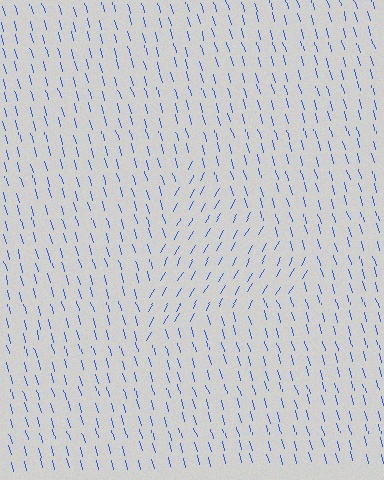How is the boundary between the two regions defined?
The boundary is defined purely by a change in line orientation (approximately 45 degrees difference). All lines are the same color and thickness.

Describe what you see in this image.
The image is filled with small blue line segments. A triangle region in the image has lines oriented differently from the surrounding lines, creating a visible texture boundary.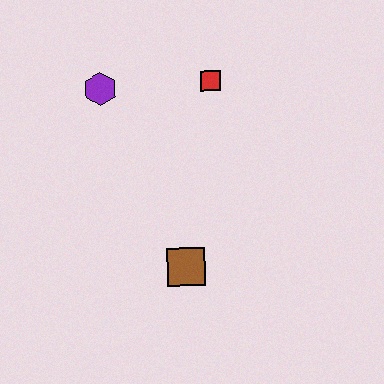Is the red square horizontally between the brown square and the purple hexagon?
No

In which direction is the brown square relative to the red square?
The brown square is below the red square.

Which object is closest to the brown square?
The red square is closest to the brown square.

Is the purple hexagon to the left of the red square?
Yes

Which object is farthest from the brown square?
The purple hexagon is farthest from the brown square.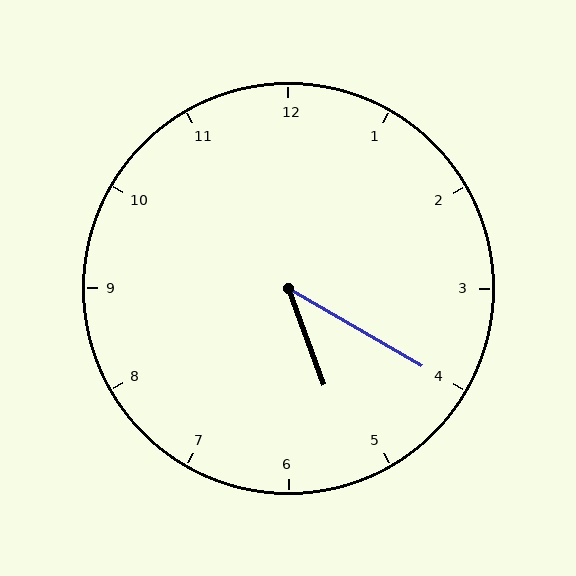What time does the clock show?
5:20.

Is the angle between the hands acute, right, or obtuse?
It is acute.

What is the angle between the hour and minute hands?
Approximately 40 degrees.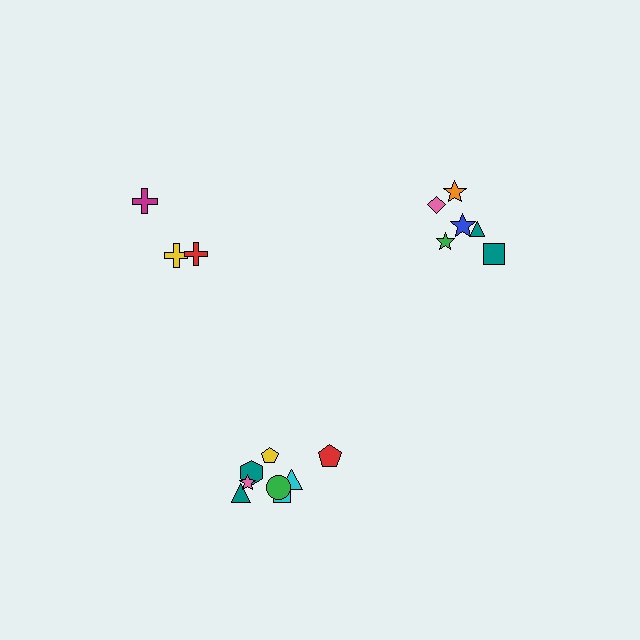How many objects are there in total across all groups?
There are 17 objects.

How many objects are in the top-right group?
There are 6 objects.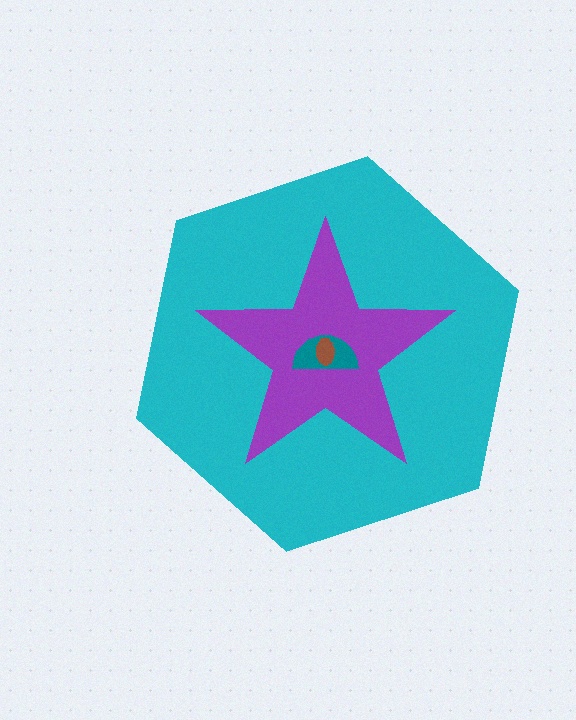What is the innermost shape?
The brown ellipse.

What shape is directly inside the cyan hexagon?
The purple star.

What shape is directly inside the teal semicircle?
The brown ellipse.